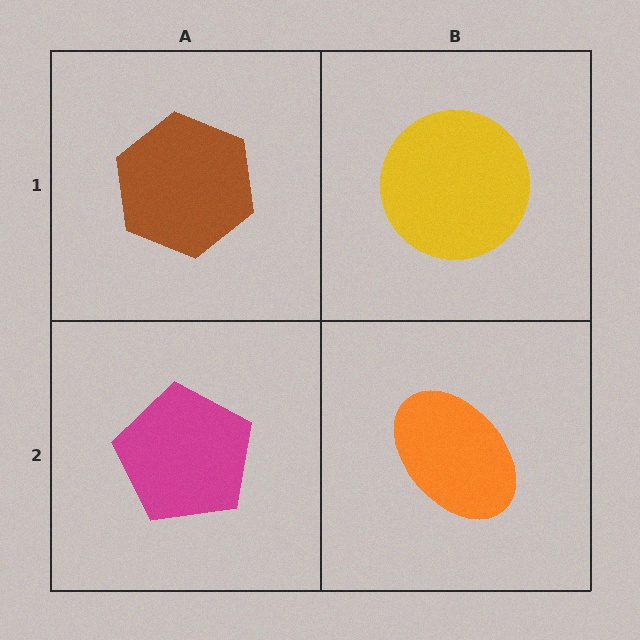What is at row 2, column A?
A magenta pentagon.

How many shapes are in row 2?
2 shapes.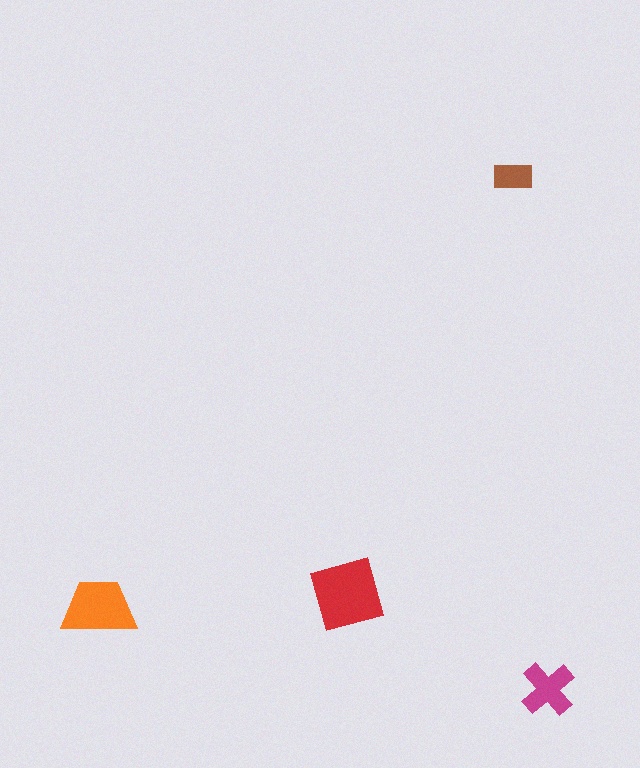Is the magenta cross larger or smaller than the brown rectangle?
Larger.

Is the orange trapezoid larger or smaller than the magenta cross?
Larger.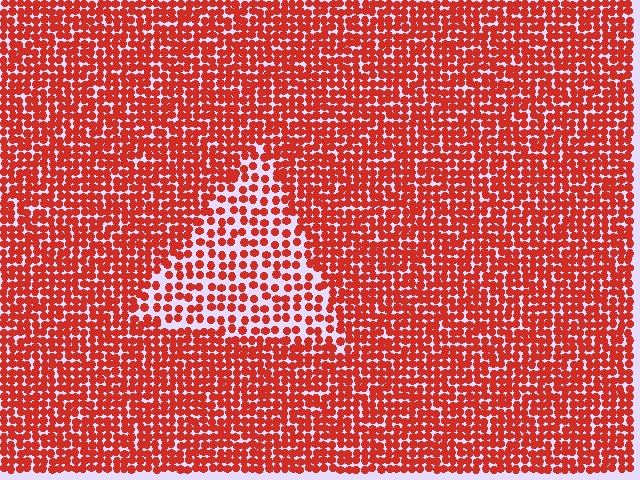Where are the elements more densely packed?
The elements are more densely packed outside the triangle boundary.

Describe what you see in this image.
The image contains small red elements arranged at two different densities. A triangle-shaped region is visible where the elements are less densely packed than the surrounding area.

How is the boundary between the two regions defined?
The boundary is defined by a change in element density (approximately 1.8x ratio). All elements are the same color, size, and shape.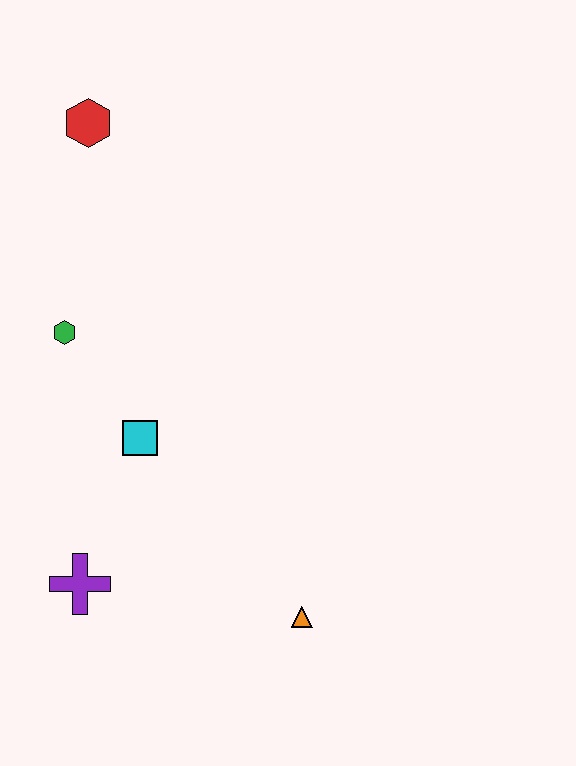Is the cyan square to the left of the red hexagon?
No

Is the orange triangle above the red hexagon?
No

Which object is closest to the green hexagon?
The cyan square is closest to the green hexagon.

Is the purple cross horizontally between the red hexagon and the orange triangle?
No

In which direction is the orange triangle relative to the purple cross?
The orange triangle is to the right of the purple cross.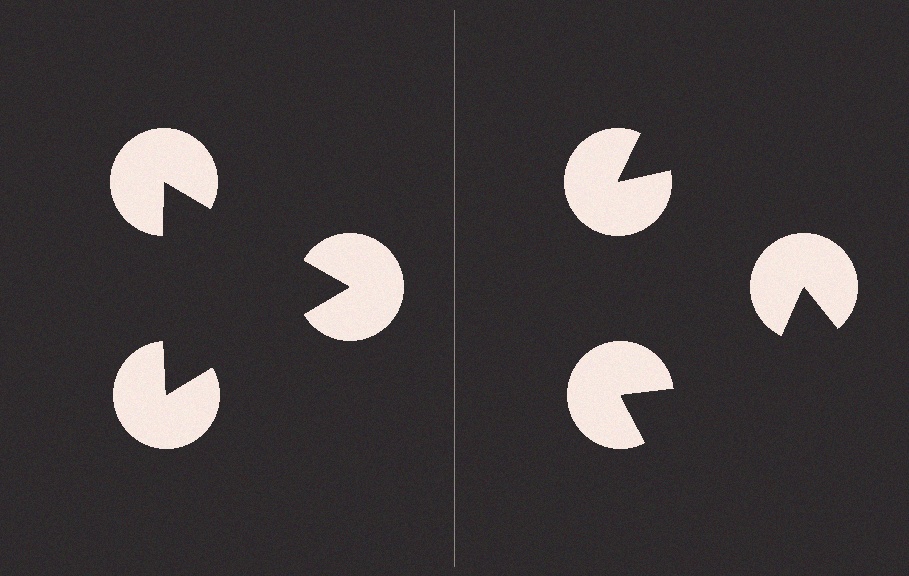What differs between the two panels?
The pac-man discs are positioned identically on both sides; only the wedge orientations differ. On the left they align to a triangle; on the right they are misaligned.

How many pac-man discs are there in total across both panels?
6 — 3 on each side.